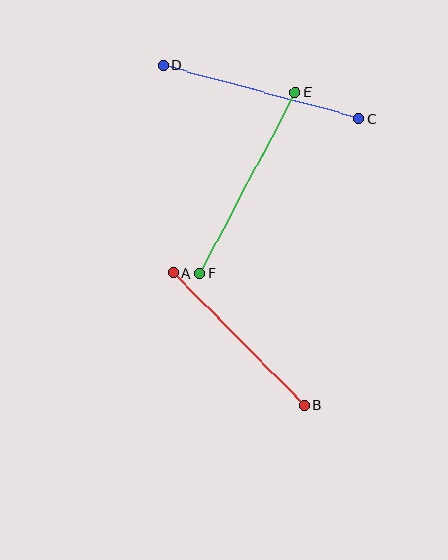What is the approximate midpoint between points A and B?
The midpoint is at approximately (239, 339) pixels.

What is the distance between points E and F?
The distance is approximately 204 pixels.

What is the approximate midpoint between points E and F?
The midpoint is at approximately (247, 182) pixels.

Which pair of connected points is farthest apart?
Points E and F are farthest apart.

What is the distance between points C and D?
The distance is approximately 203 pixels.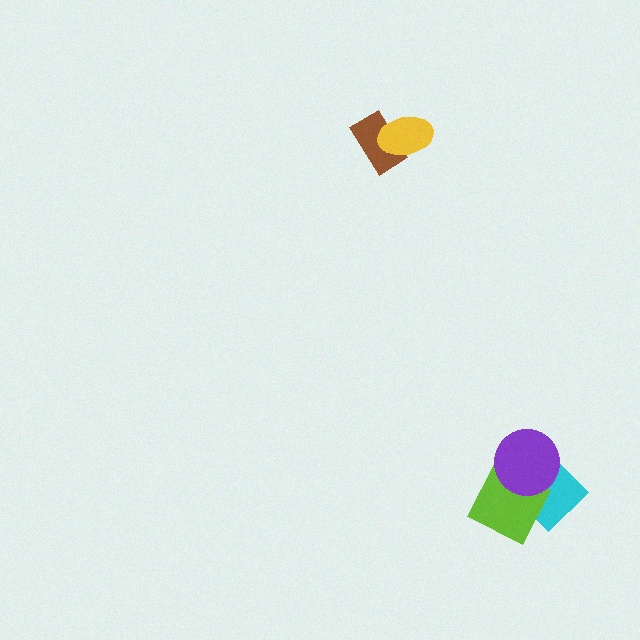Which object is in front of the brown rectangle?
The yellow ellipse is in front of the brown rectangle.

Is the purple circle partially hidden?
No, no other shape covers it.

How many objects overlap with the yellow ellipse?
1 object overlaps with the yellow ellipse.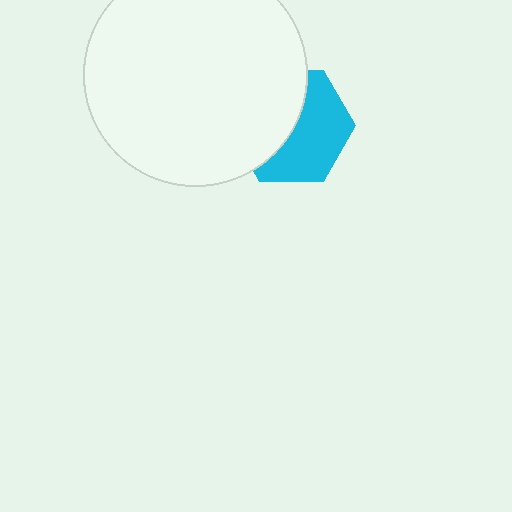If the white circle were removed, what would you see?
You would see the complete cyan hexagon.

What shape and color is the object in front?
The object in front is a white circle.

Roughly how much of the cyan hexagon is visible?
About half of it is visible (roughly 52%).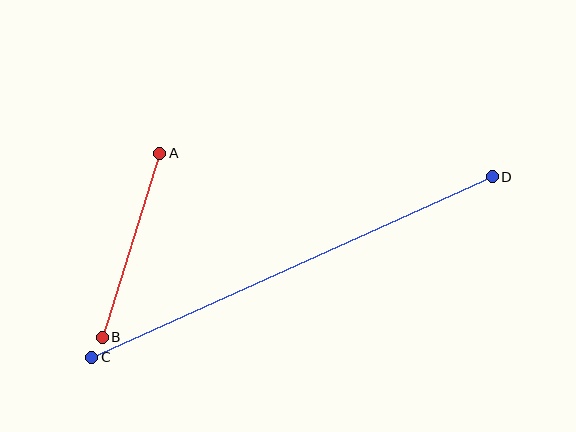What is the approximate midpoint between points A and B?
The midpoint is at approximately (131, 245) pixels.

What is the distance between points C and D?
The distance is approximately 439 pixels.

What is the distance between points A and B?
The distance is approximately 192 pixels.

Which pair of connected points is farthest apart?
Points C and D are farthest apart.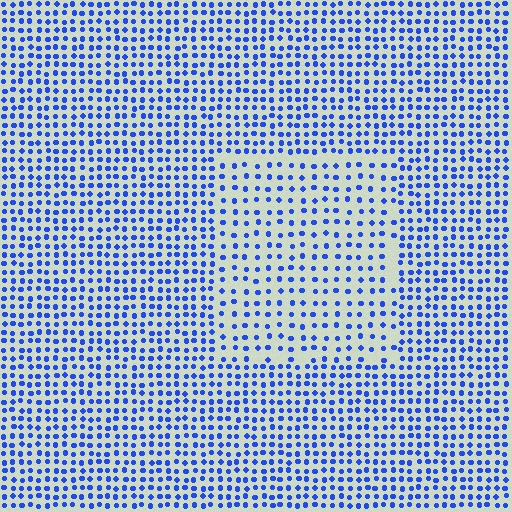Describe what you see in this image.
The image contains small blue elements arranged at two different densities. A rectangle-shaped region is visible where the elements are less densely packed than the surrounding area.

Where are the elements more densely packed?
The elements are more densely packed outside the rectangle boundary.